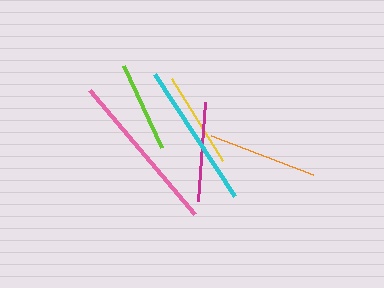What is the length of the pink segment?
The pink segment is approximately 163 pixels long.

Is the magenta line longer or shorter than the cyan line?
The cyan line is longer than the magenta line.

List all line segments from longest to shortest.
From longest to shortest: pink, cyan, orange, magenta, yellow, lime.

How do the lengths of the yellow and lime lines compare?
The yellow and lime lines are approximately the same length.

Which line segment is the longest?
The pink line is the longest at approximately 163 pixels.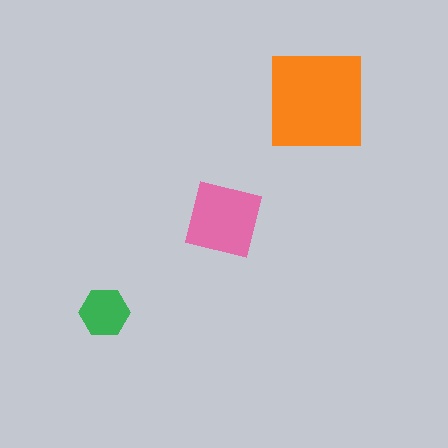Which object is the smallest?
The green hexagon.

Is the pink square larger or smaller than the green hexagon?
Larger.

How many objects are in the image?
There are 3 objects in the image.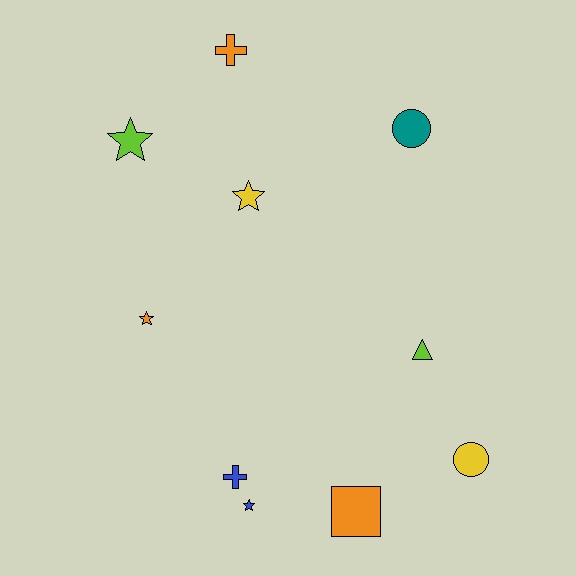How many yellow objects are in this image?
There are 2 yellow objects.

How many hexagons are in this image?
There are no hexagons.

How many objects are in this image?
There are 10 objects.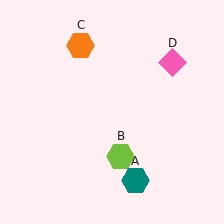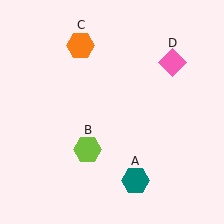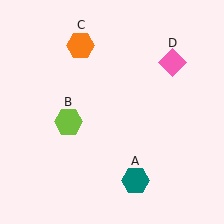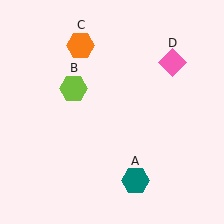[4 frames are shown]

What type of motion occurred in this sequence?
The lime hexagon (object B) rotated clockwise around the center of the scene.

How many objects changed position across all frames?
1 object changed position: lime hexagon (object B).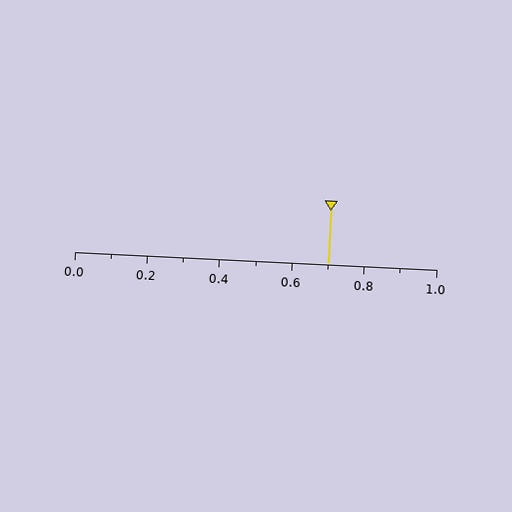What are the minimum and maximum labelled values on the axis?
The axis runs from 0.0 to 1.0.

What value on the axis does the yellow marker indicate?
The marker indicates approximately 0.7.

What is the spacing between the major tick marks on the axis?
The major ticks are spaced 0.2 apart.